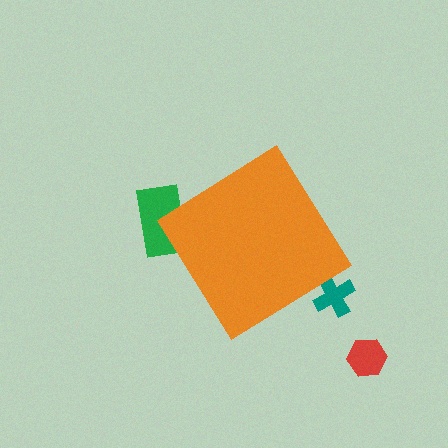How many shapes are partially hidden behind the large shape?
2 shapes are partially hidden.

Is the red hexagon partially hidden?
No, the red hexagon is fully visible.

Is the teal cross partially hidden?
Yes, the teal cross is partially hidden behind the orange diamond.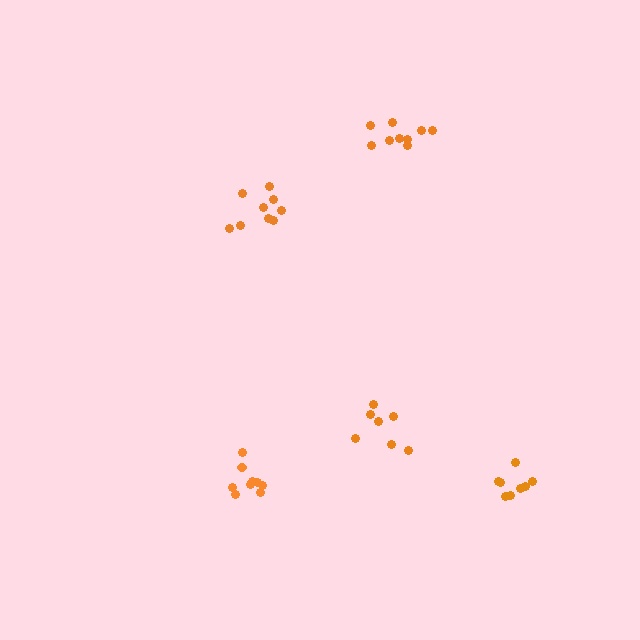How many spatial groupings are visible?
There are 5 spatial groupings.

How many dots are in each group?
Group 1: 9 dots, Group 2: 7 dots, Group 3: 8 dots, Group 4: 9 dots, Group 5: 9 dots (42 total).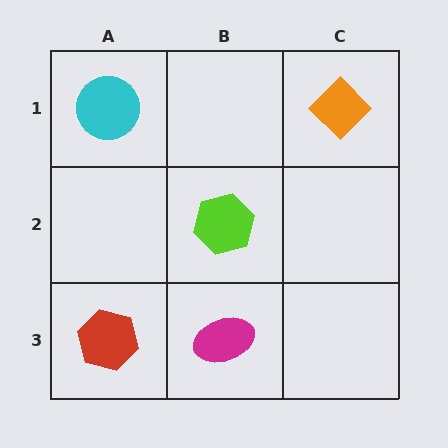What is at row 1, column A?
A cyan circle.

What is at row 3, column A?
A red hexagon.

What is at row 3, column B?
A magenta ellipse.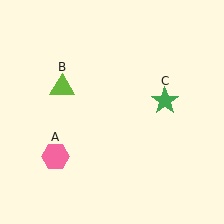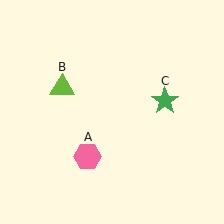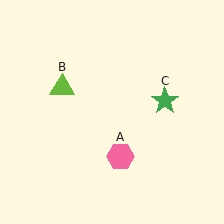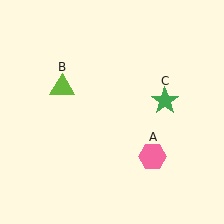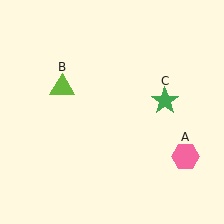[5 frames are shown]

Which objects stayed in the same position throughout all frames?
Lime triangle (object B) and green star (object C) remained stationary.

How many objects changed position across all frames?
1 object changed position: pink hexagon (object A).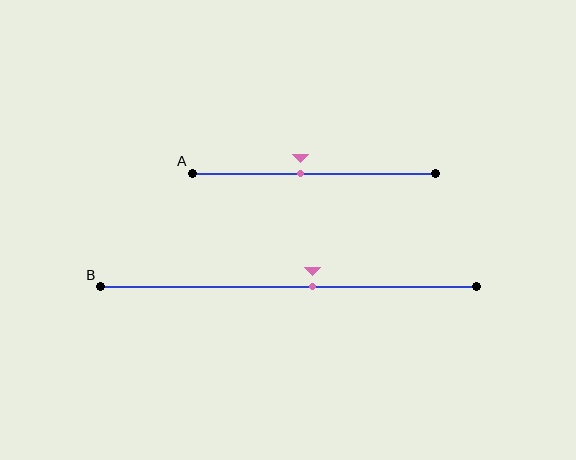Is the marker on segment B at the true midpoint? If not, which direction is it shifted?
No, the marker on segment B is shifted to the right by about 6% of the segment length.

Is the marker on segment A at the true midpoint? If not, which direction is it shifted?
No, the marker on segment A is shifted to the left by about 6% of the segment length.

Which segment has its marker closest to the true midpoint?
Segment A has its marker closest to the true midpoint.